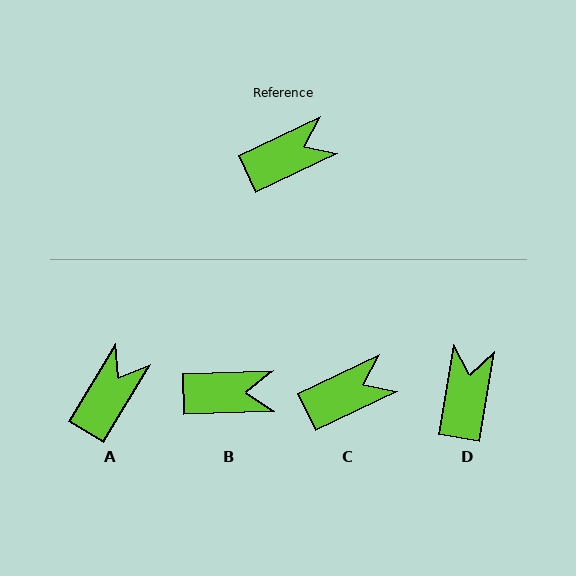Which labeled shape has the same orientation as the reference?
C.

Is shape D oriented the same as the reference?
No, it is off by about 55 degrees.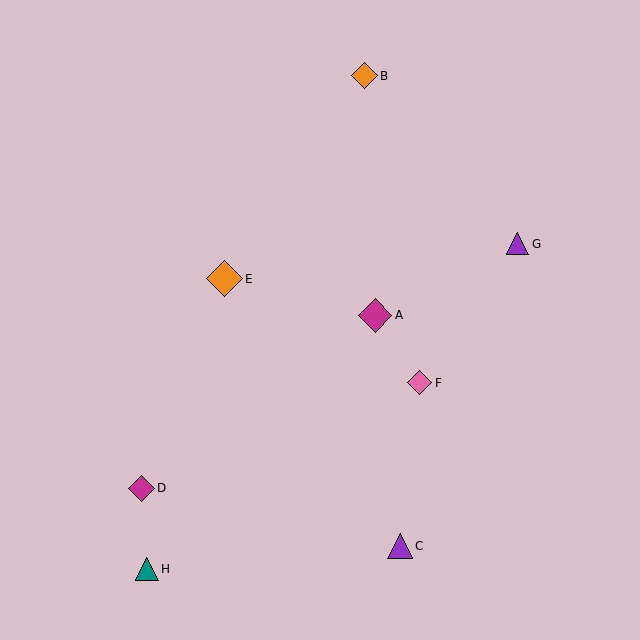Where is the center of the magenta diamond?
The center of the magenta diamond is at (375, 315).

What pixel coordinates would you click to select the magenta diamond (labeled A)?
Click at (375, 315) to select the magenta diamond A.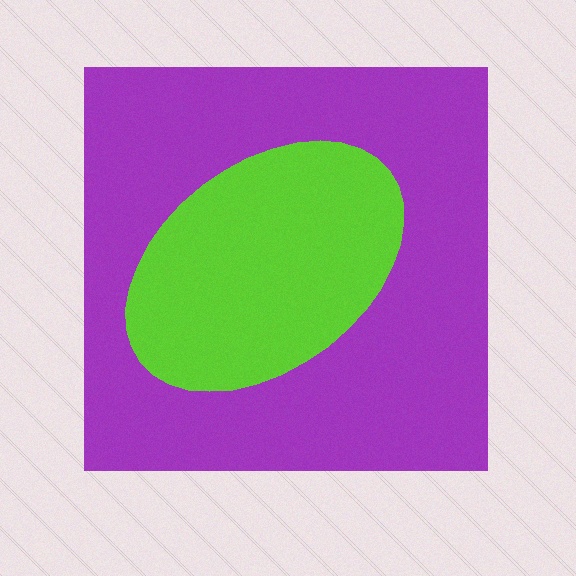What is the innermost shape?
The lime ellipse.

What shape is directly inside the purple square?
The lime ellipse.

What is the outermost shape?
The purple square.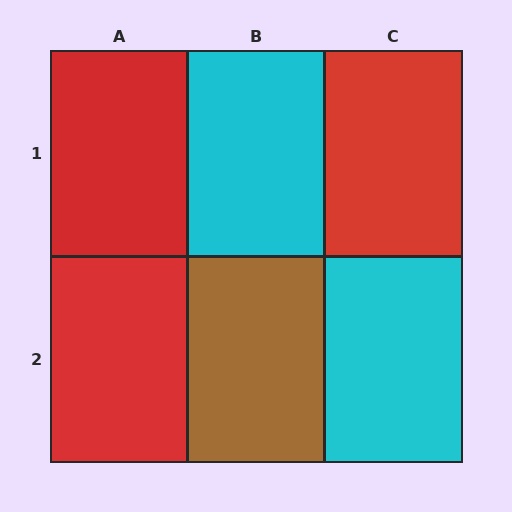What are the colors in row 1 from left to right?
Red, cyan, red.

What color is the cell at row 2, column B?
Brown.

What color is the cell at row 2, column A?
Red.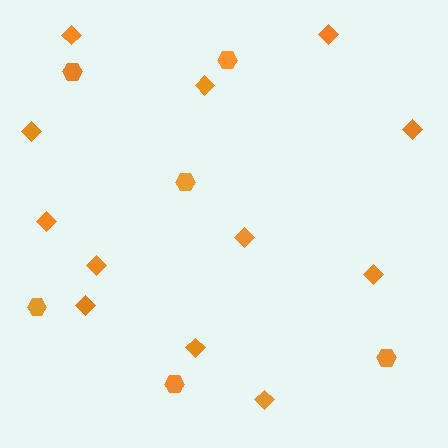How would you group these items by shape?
There are 2 groups: one group of hexagons (6) and one group of diamonds (12).